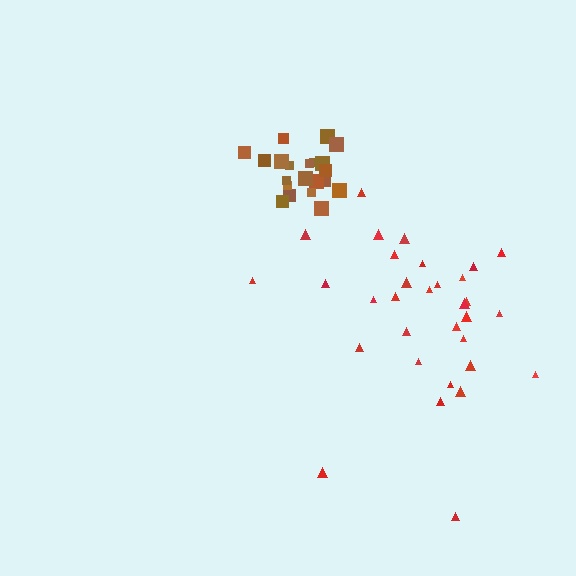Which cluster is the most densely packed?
Brown.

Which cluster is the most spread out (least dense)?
Red.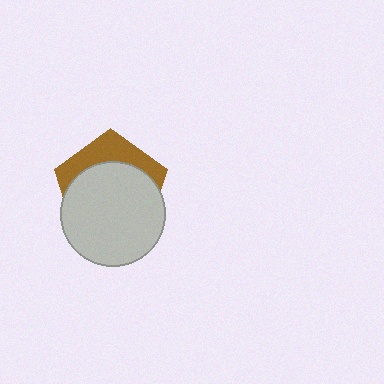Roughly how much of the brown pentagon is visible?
A small part of it is visible (roughly 31%).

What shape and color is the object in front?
The object in front is a light gray circle.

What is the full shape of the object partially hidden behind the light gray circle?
The partially hidden object is a brown pentagon.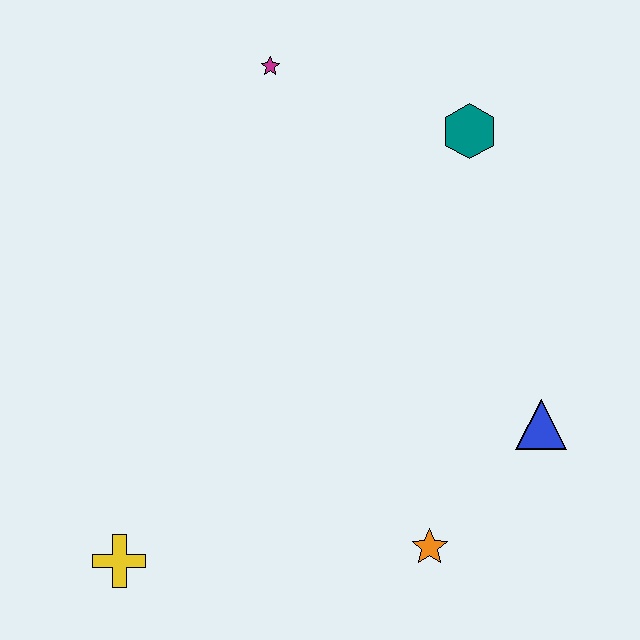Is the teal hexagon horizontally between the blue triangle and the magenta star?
Yes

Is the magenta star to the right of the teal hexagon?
No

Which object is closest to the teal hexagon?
The magenta star is closest to the teal hexagon.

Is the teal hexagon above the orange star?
Yes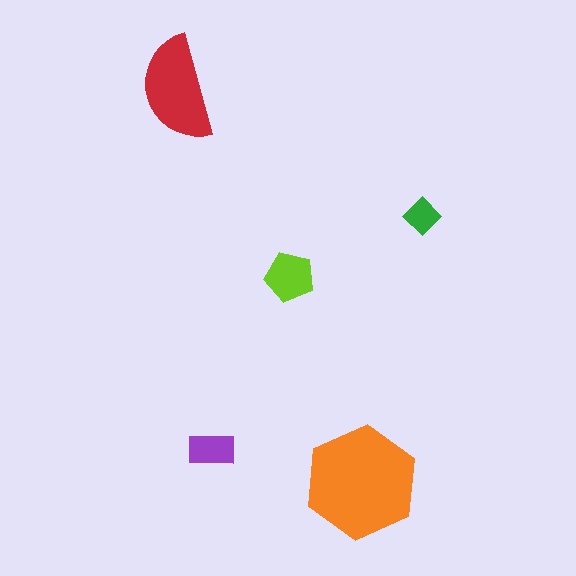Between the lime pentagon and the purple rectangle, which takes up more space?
The lime pentagon.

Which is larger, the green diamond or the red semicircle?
The red semicircle.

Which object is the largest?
The orange hexagon.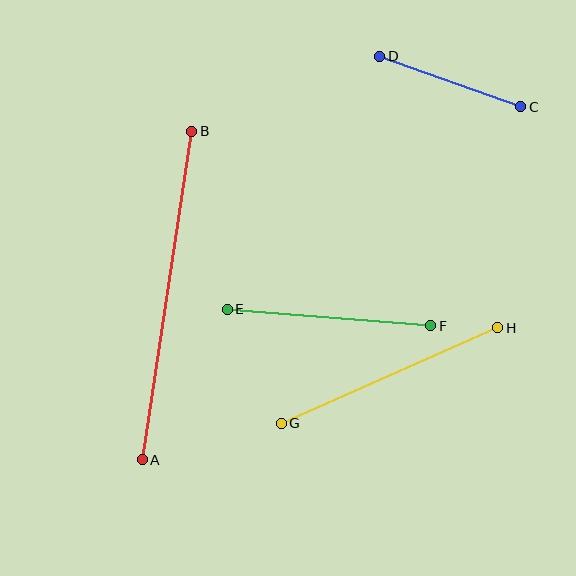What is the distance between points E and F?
The distance is approximately 204 pixels.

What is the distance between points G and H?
The distance is approximately 237 pixels.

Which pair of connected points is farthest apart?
Points A and B are farthest apart.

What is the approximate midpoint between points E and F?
The midpoint is at approximately (329, 317) pixels.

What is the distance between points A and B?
The distance is approximately 333 pixels.